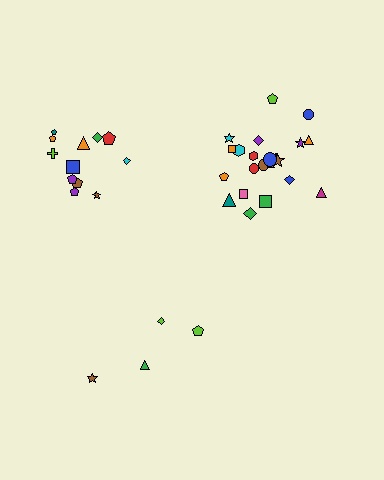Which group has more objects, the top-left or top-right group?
The top-right group.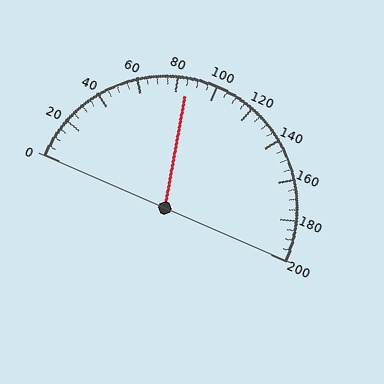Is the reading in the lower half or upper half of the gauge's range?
The reading is in the lower half of the range (0 to 200).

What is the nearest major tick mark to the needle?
The nearest major tick mark is 80.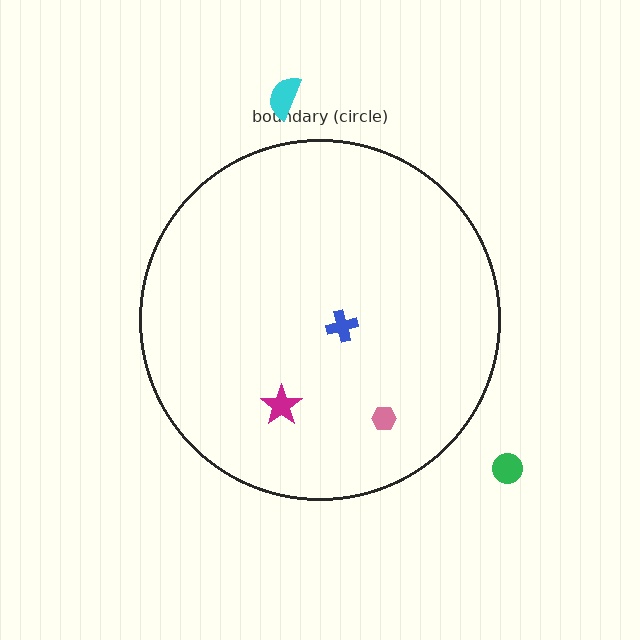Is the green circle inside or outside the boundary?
Outside.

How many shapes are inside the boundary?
3 inside, 2 outside.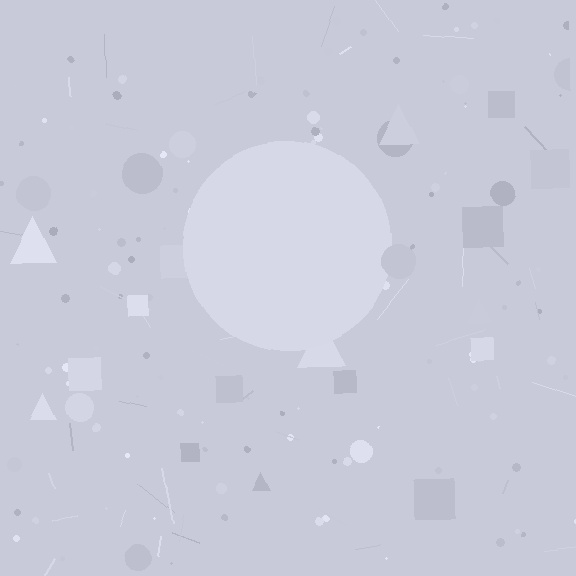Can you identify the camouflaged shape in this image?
The camouflaged shape is a circle.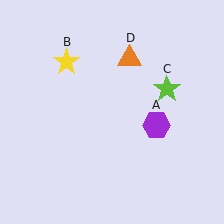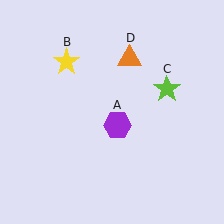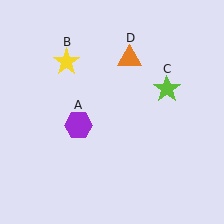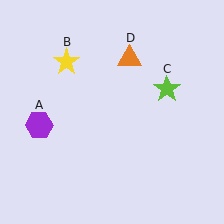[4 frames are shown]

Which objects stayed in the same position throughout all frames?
Yellow star (object B) and lime star (object C) and orange triangle (object D) remained stationary.